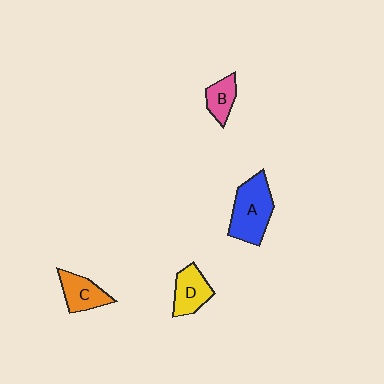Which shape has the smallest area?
Shape B (pink).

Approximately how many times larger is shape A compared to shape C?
Approximately 1.6 times.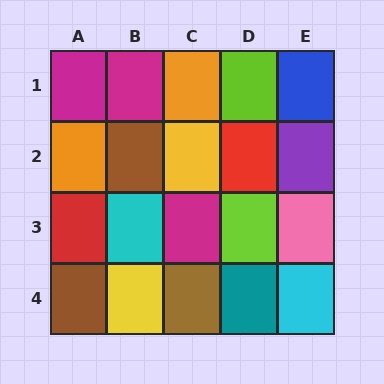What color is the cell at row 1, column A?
Magenta.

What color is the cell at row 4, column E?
Cyan.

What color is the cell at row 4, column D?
Teal.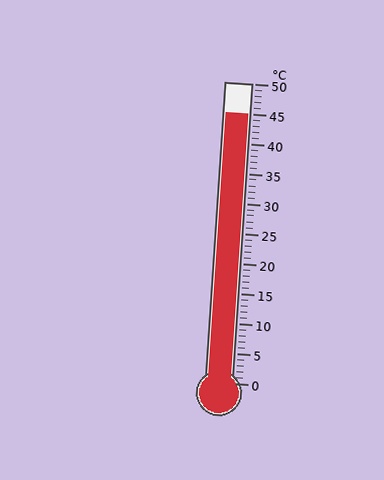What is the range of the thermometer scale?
The thermometer scale ranges from 0°C to 50°C.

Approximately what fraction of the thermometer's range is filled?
The thermometer is filled to approximately 90% of its range.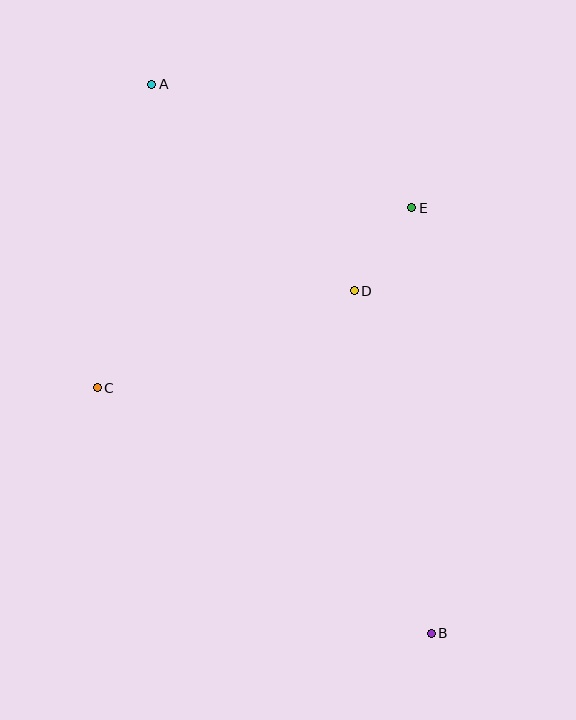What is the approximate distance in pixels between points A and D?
The distance between A and D is approximately 289 pixels.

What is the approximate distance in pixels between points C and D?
The distance between C and D is approximately 275 pixels.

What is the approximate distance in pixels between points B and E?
The distance between B and E is approximately 426 pixels.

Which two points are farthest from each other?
Points A and B are farthest from each other.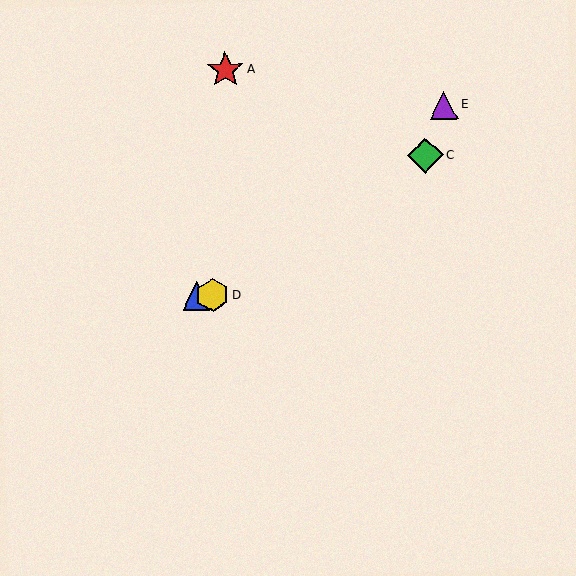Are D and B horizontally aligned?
Yes, both are at y≈295.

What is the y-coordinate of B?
Object B is at y≈296.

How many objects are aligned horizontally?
2 objects (B, D) are aligned horizontally.